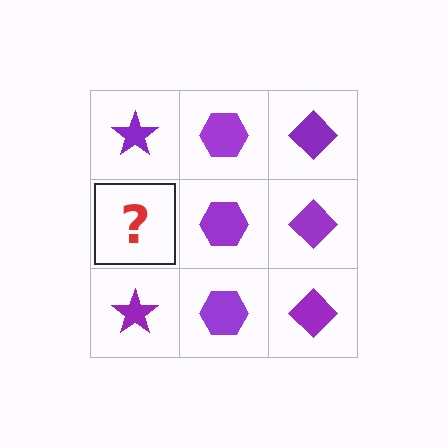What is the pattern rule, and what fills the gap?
The rule is that each column has a consistent shape. The gap should be filled with a purple star.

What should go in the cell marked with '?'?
The missing cell should contain a purple star.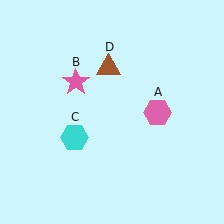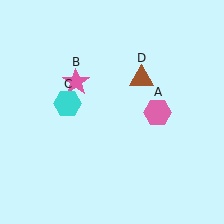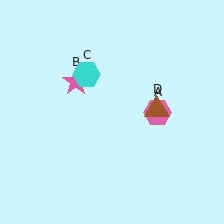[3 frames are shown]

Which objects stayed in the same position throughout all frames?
Pink hexagon (object A) and pink star (object B) remained stationary.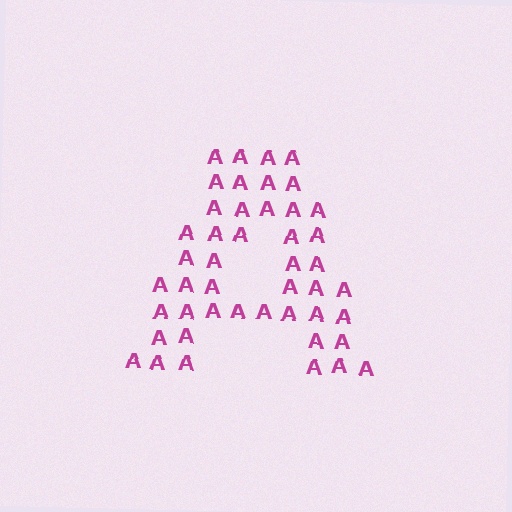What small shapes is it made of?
It is made of small letter A's.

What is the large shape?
The large shape is the letter A.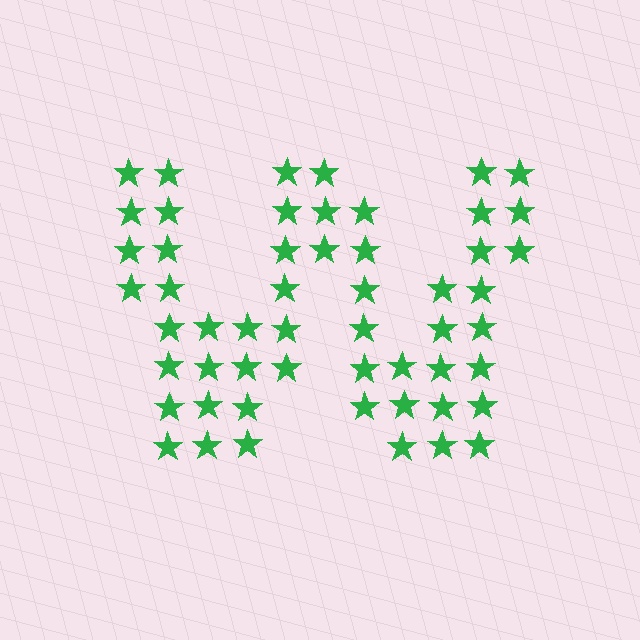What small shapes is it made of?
It is made of small stars.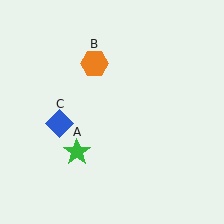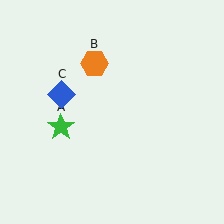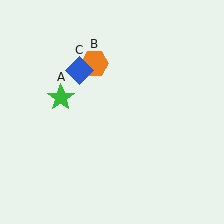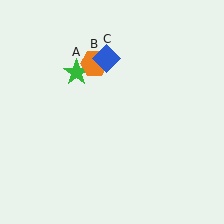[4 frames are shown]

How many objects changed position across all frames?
2 objects changed position: green star (object A), blue diamond (object C).